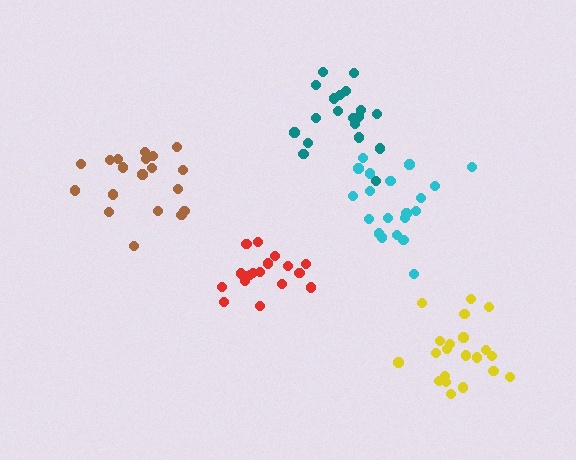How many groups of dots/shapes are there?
There are 5 groups.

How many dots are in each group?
Group 1: 19 dots, Group 2: 19 dots, Group 3: 20 dots, Group 4: 21 dots, Group 5: 18 dots (97 total).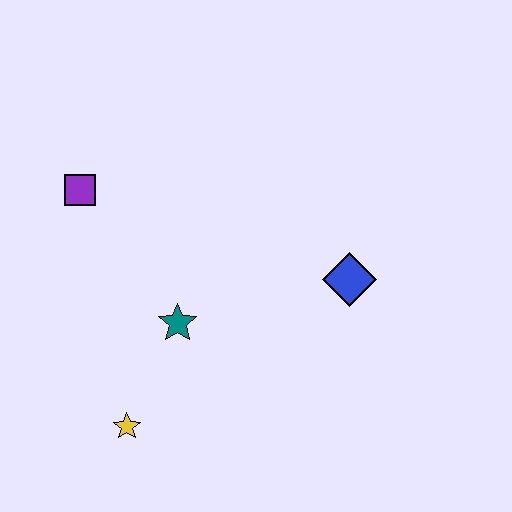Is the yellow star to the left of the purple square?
No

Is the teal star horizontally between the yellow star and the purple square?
No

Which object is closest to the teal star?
The yellow star is closest to the teal star.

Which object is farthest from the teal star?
The blue diamond is farthest from the teal star.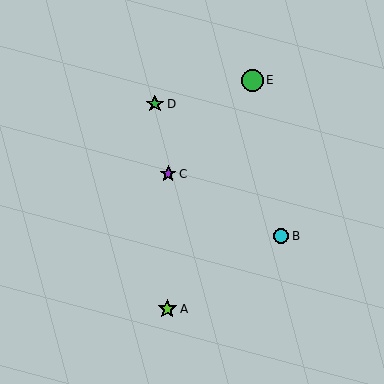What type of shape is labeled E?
Shape E is a green circle.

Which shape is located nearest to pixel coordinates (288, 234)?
The cyan circle (labeled B) at (281, 236) is nearest to that location.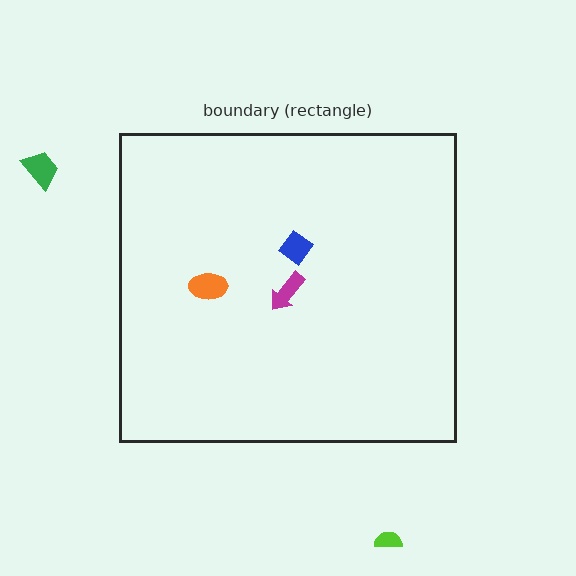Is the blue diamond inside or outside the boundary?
Inside.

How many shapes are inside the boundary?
3 inside, 2 outside.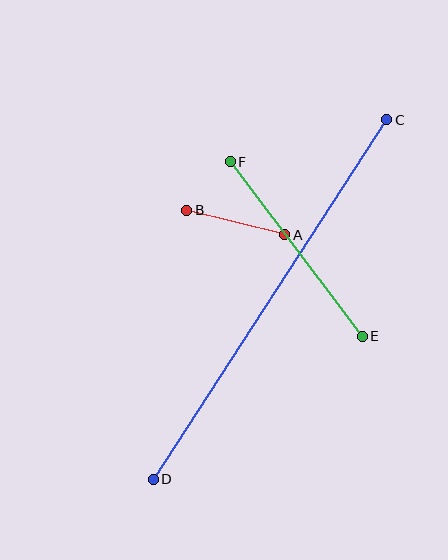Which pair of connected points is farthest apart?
Points C and D are farthest apart.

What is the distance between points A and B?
The distance is approximately 101 pixels.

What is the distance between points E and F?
The distance is approximately 219 pixels.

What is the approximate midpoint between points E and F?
The midpoint is at approximately (296, 249) pixels.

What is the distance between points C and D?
The distance is approximately 429 pixels.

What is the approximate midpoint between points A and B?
The midpoint is at approximately (236, 222) pixels.